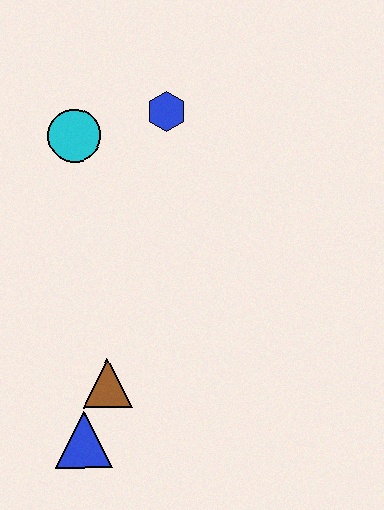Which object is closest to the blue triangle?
The brown triangle is closest to the blue triangle.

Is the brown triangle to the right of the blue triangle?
Yes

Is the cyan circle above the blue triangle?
Yes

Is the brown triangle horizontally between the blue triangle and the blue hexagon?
Yes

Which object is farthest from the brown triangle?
The blue hexagon is farthest from the brown triangle.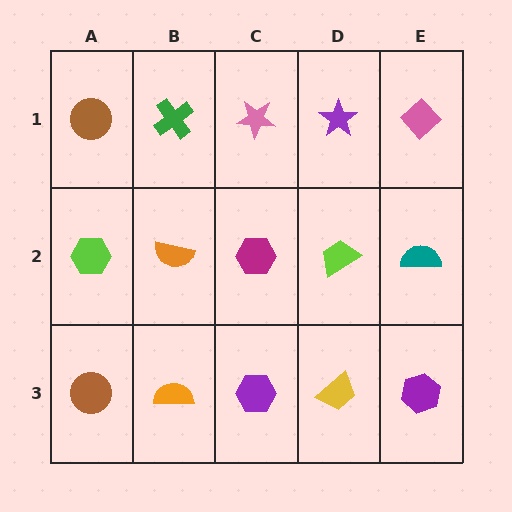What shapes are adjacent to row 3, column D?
A lime trapezoid (row 2, column D), a purple hexagon (row 3, column C), a purple hexagon (row 3, column E).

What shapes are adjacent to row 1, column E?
A teal semicircle (row 2, column E), a purple star (row 1, column D).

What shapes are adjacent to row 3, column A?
A lime hexagon (row 2, column A), an orange semicircle (row 3, column B).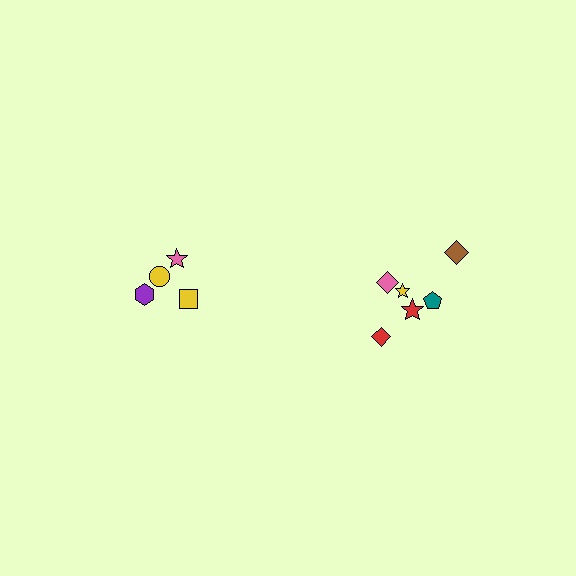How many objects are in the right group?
There are 6 objects.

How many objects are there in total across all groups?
There are 10 objects.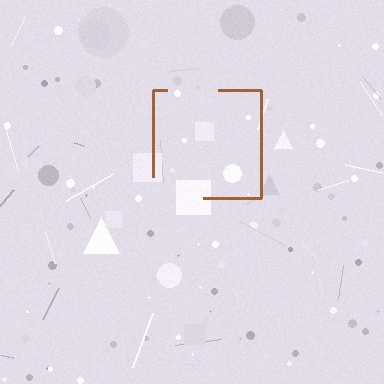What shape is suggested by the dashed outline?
The dashed outline suggests a square.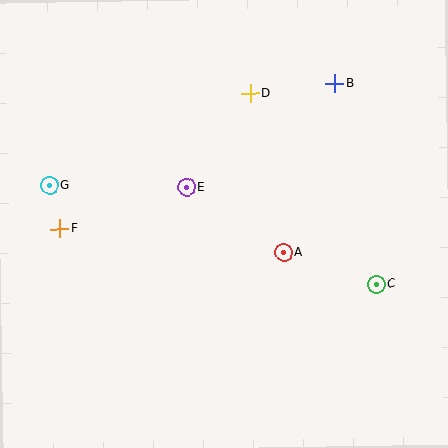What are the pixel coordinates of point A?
Point A is at (284, 252).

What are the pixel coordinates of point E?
Point E is at (187, 187).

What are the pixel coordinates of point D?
Point D is at (250, 93).